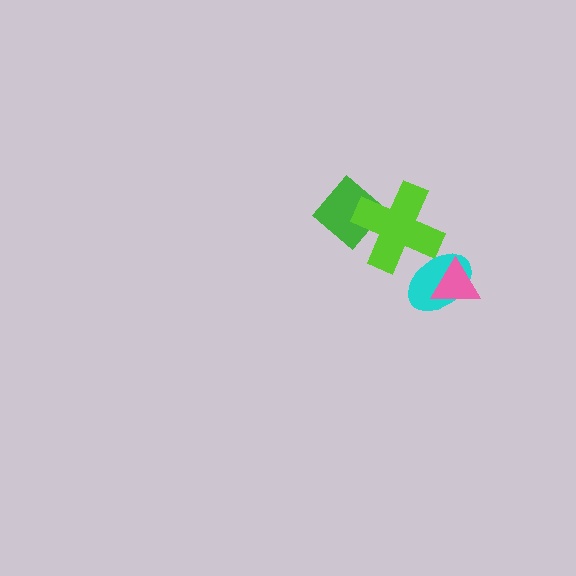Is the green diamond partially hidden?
Yes, it is partially covered by another shape.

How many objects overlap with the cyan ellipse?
2 objects overlap with the cyan ellipse.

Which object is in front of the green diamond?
The lime cross is in front of the green diamond.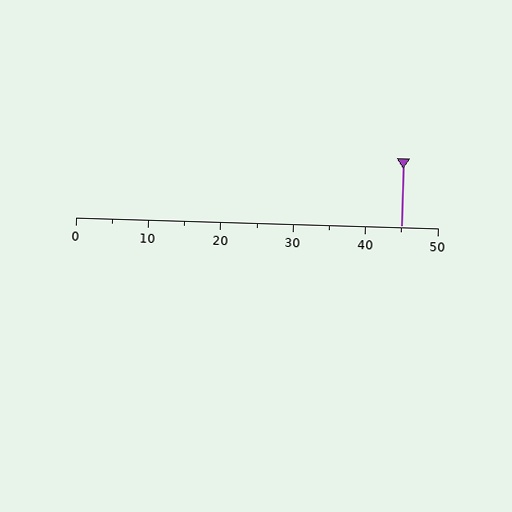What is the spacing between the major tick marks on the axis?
The major ticks are spaced 10 apart.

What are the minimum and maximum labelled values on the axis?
The axis runs from 0 to 50.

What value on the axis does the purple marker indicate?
The marker indicates approximately 45.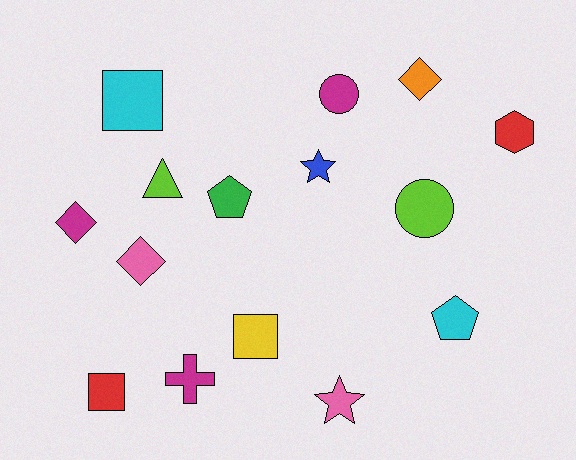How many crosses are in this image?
There is 1 cross.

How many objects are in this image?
There are 15 objects.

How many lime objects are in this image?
There are 2 lime objects.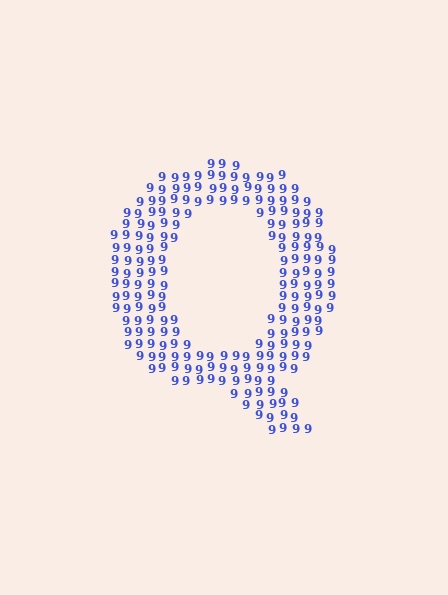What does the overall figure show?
The overall figure shows the letter Q.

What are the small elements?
The small elements are digit 9's.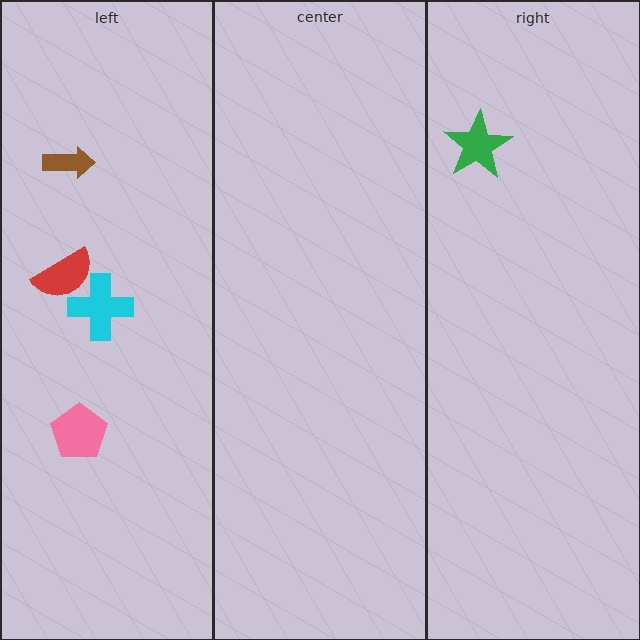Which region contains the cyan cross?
The left region.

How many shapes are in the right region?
1.